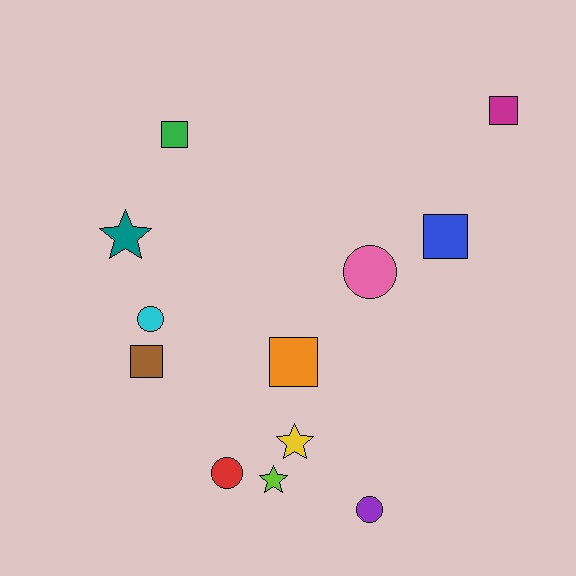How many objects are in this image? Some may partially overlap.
There are 12 objects.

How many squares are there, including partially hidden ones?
There are 5 squares.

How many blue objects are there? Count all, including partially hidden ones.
There is 1 blue object.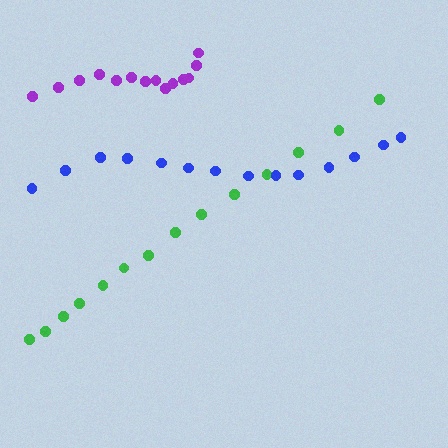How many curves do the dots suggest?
There are 3 distinct paths.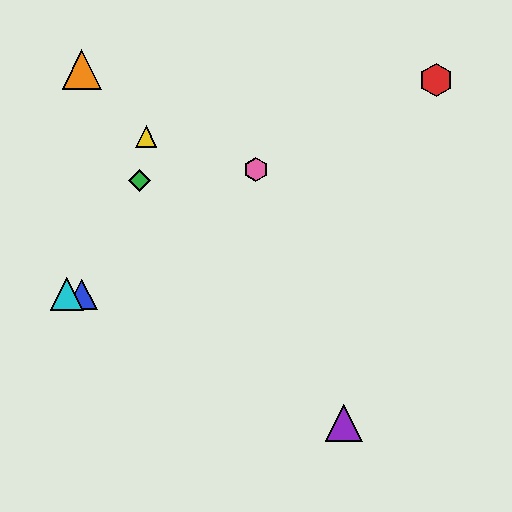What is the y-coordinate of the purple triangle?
The purple triangle is at y≈423.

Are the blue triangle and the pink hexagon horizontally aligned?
No, the blue triangle is at y≈294 and the pink hexagon is at y≈169.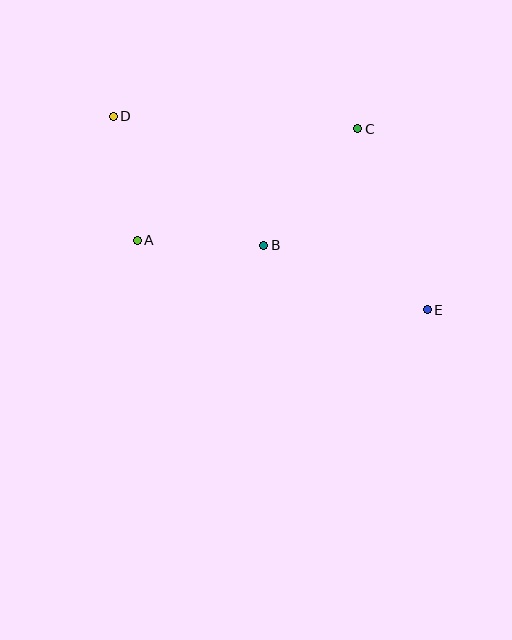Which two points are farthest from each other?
Points D and E are farthest from each other.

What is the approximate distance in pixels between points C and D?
The distance between C and D is approximately 245 pixels.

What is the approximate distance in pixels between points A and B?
The distance between A and B is approximately 126 pixels.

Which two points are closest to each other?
Points A and D are closest to each other.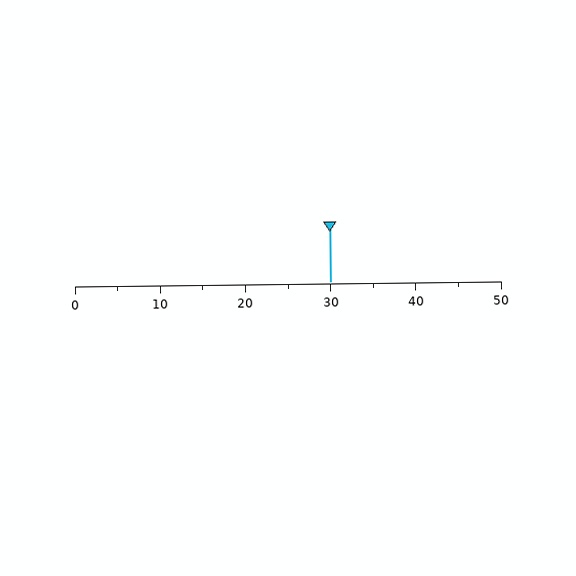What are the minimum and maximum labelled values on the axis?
The axis runs from 0 to 50.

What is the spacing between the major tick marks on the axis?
The major ticks are spaced 10 apart.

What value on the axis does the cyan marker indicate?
The marker indicates approximately 30.